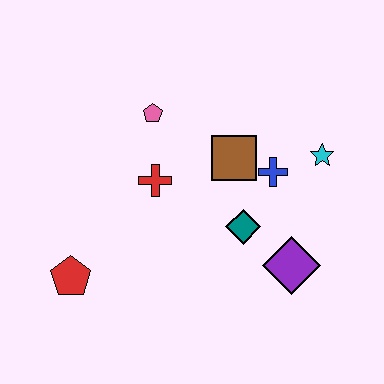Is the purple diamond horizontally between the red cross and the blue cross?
No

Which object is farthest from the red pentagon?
The cyan star is farthest from the red pentagon.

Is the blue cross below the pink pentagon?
Yes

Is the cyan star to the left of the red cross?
No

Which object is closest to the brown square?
The blue cross is closest to the brown square.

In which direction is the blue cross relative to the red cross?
The blue cross is to the right of the red cross.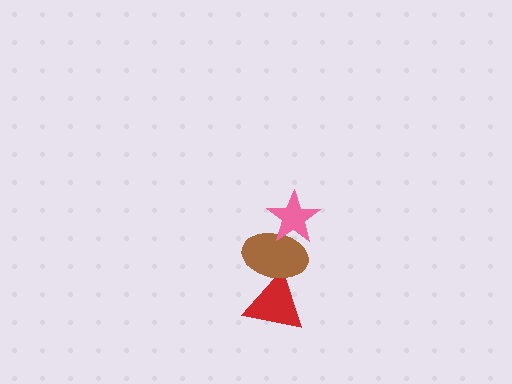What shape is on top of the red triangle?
The brown ellipse is on top of the red triangle.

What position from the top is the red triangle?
The red triangle is 3rd from the top.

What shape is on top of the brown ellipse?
The pink star is on top of the brown ellipse.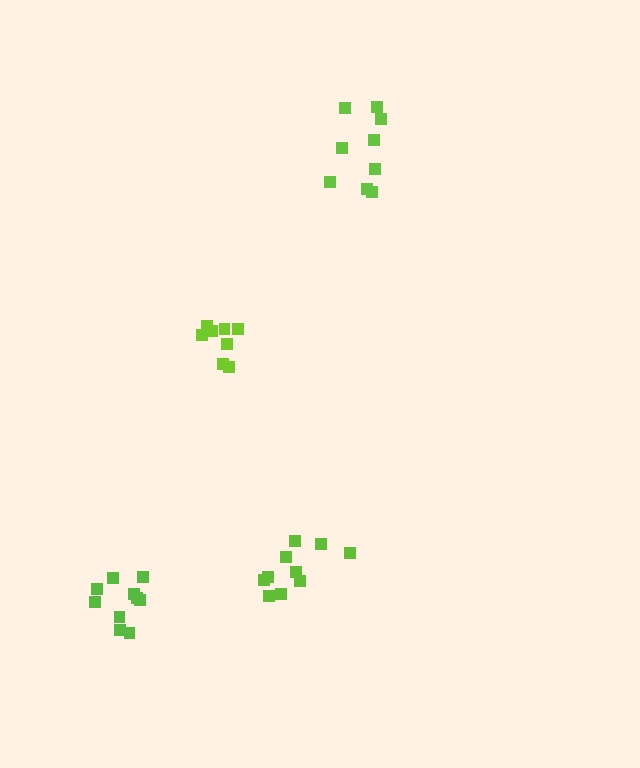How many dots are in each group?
Group 1: 8 dots, Group 2: 10 dots, Group 3: 10 dots, Group 4: 9 dots (37 total).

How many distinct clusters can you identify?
There are 4 distinct clusters.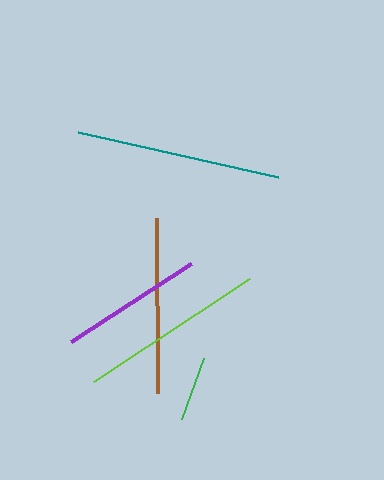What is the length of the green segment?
The green segment is approximately 65 pixels long.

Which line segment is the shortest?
The green line is the shortest at approximately 65 pixels.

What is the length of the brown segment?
The brown segment is approximately 176 pixels long.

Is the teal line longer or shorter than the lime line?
The teal line is longer than the lime line.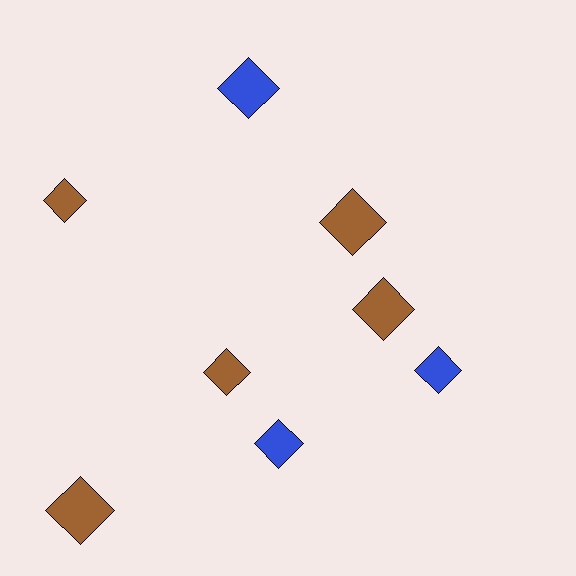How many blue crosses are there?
There are no blue crosses.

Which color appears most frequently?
Brown, with 5 objects.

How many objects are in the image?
There are 8 objects.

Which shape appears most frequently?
Diamond, with 8 objects.